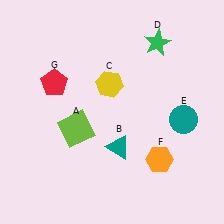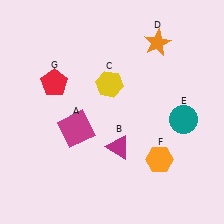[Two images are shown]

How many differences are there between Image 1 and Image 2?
There are 3 differences between the two images.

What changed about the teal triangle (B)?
In Image 1, B is teal. In Image 2, it changed to magenta.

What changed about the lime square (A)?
In Image 1, A is lime. In Image 2, it changed to magenta.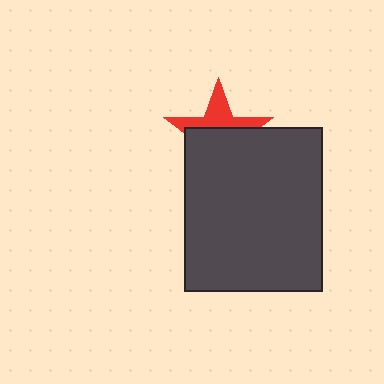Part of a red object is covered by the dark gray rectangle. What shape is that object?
It is a star.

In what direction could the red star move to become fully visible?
The red star could move up. That would shift it out from behind the dark gray rectangle entirely.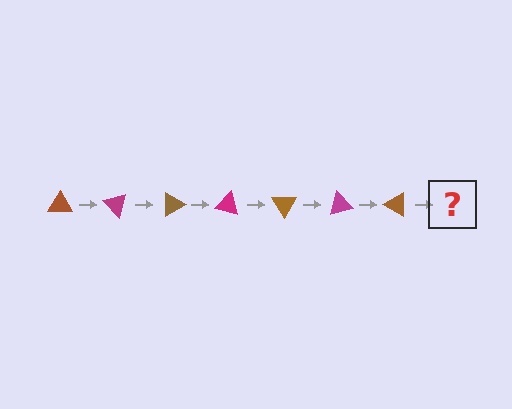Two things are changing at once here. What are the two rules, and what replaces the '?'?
The two rules are that it rotates 45 degrees each step and the color cycles through brown and magenta. The '?' should be a magenta triangle, rotated 315 degrees from the start.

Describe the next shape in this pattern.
It should be a magenta triangle, rotated 315 degrees from the start.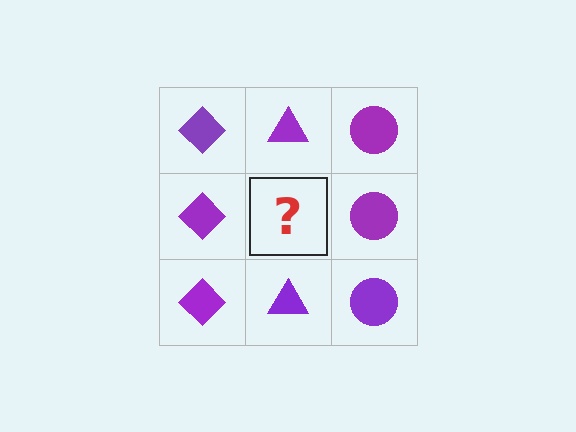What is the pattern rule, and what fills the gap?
The rule is that each column has a consistent shape. The gap should be filled with a purple triangle.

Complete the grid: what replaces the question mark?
The question mark should be replaced with a purple triangle.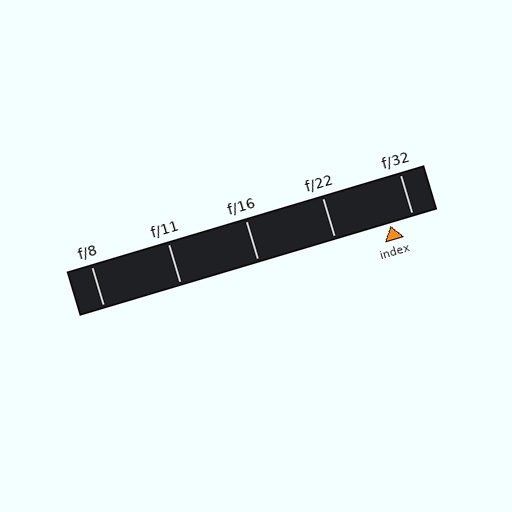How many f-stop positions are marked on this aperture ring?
There are 5 f-stop positions marked.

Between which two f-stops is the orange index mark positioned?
The index mark is between f/22 and f/32.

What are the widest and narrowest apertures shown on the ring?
The widest aperture shown is f/8 and the narrowest is f/32.